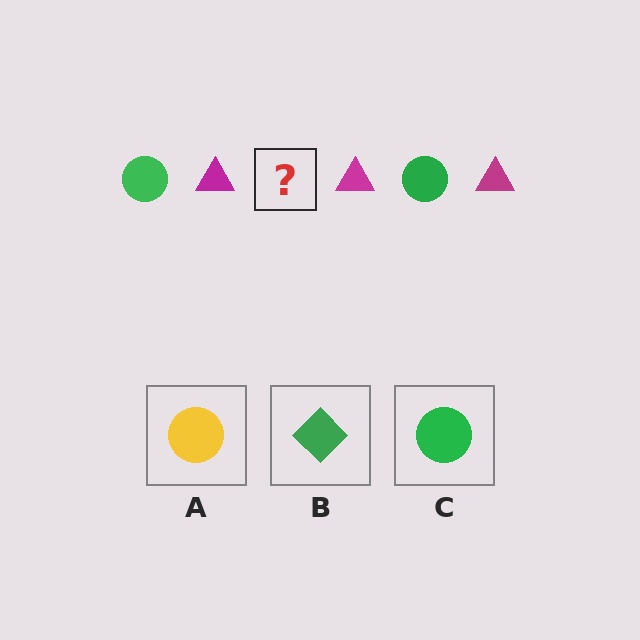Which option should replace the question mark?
Option C.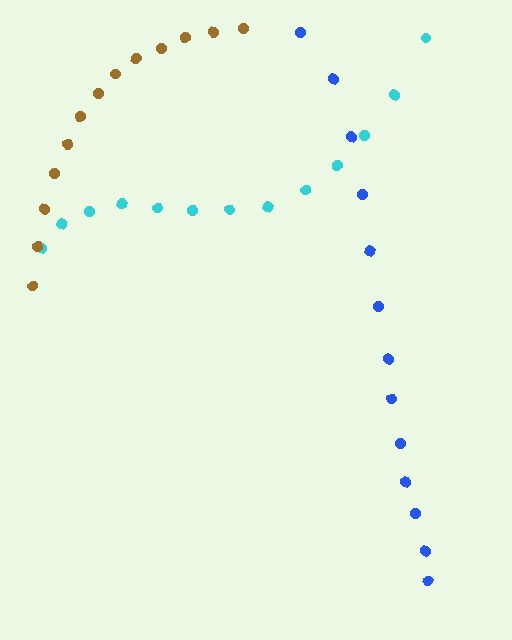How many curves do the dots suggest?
There are 3 distinct paths.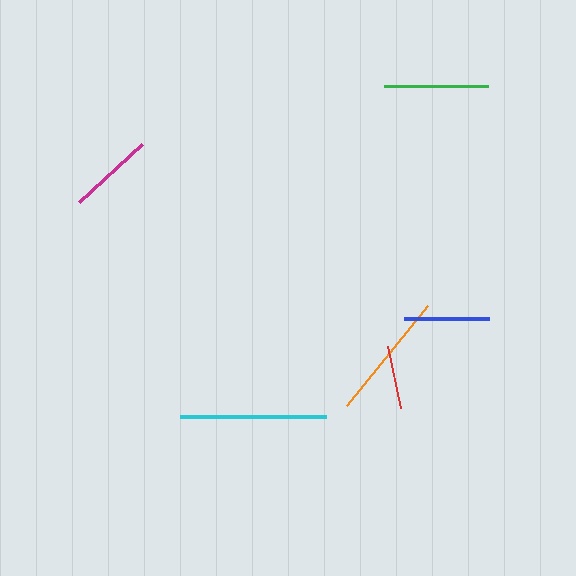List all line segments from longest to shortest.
From longest to shortest: cyan, orange, green, magenta, blue, red.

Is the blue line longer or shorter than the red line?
The blue line is longer than the red line.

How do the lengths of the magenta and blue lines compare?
The magenta and blue lines are approximately the same length.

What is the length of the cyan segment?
The cyan segment is approximately 147 pixels long.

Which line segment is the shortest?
The red line is the shortest at approximately 63 pixels.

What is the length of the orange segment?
The orange segment is approximately 129 pixels long.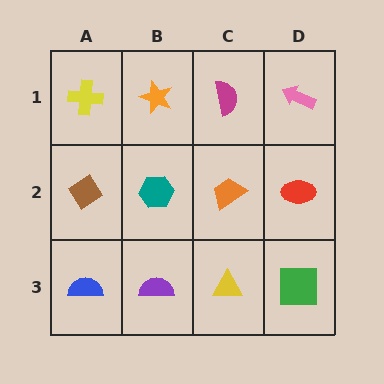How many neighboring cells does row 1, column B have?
3.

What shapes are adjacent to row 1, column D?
A red ellipse (row 2, column D), a magenta semicircle (row 1, column C).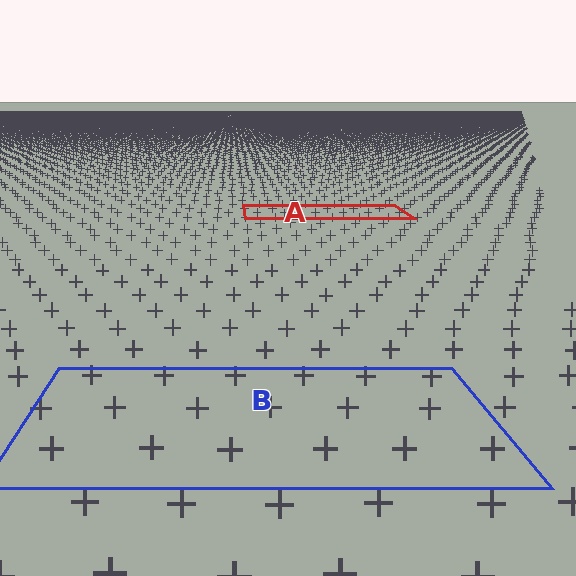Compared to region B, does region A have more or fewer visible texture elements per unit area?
Region A has more texture elements per unit area — they are packed more densely because it is farther away.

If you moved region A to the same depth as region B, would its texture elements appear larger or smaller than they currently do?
They would appear larger. At a closer depth, the same texture elements are projected at a bigger on-screen size.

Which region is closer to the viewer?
Region B is closer. The texture elements there are larger and more spread out.